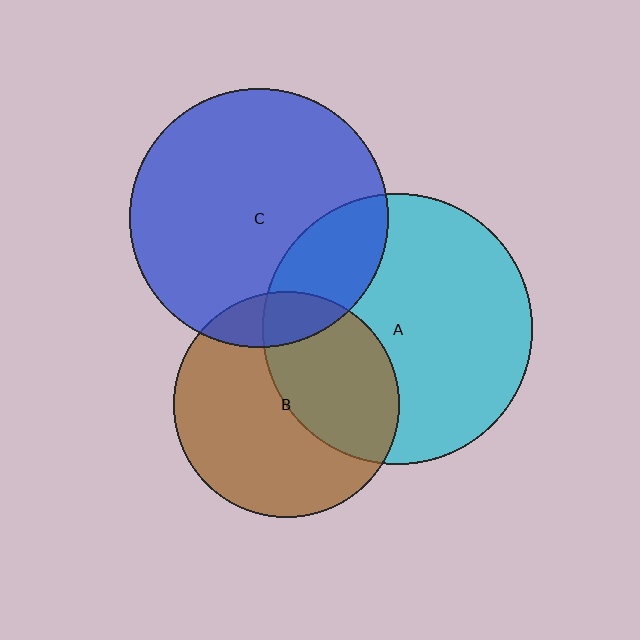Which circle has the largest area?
Circle A (cyan).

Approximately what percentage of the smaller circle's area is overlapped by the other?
Approximately 20%.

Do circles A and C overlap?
Yes.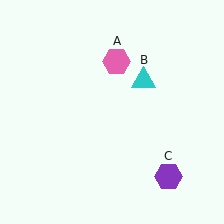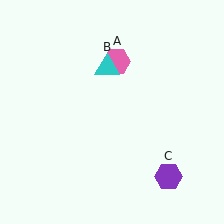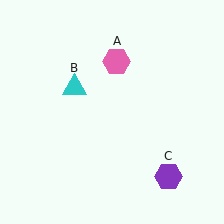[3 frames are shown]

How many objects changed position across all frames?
1 object changed position: cyan triangle (object B).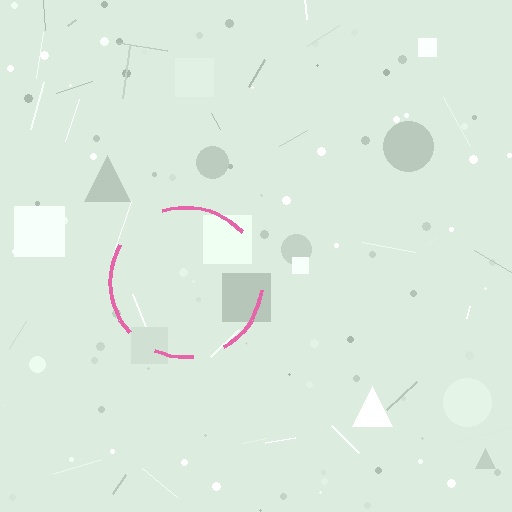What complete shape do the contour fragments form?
The contour fragments form a circle.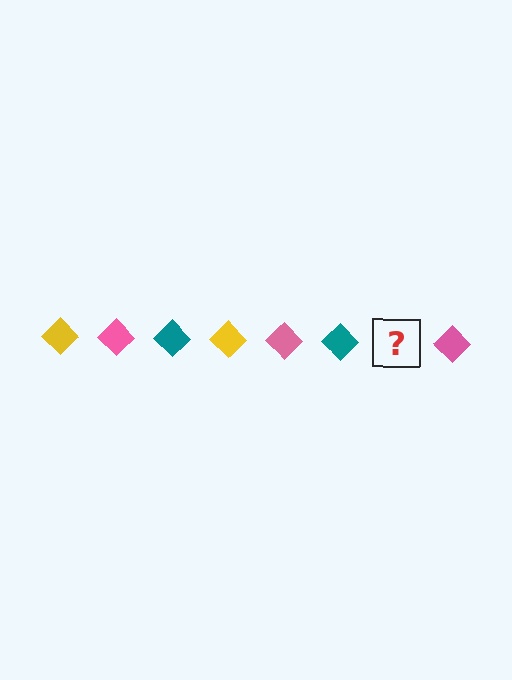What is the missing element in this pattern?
The missing element is a yellow diamond.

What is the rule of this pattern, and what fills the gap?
The rule is that the pattern cycles through yellow, pink, teal diamonds. The gap should be filled with a yellow diamond.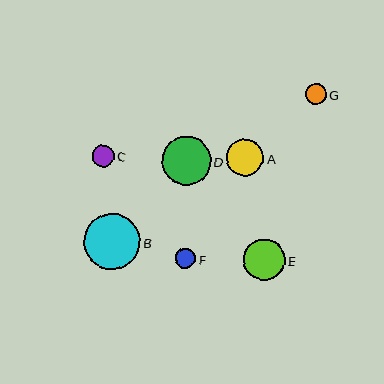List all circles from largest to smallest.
From largest to smallest: B, D, E, A, C, G, F.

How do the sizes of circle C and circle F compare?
Circle C and circle F are approximately the same size.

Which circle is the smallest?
Circle F is the smallest with a size of approximately 20 pixels.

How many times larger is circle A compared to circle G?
Circle A is approximately 1.8 times the size of circle G.